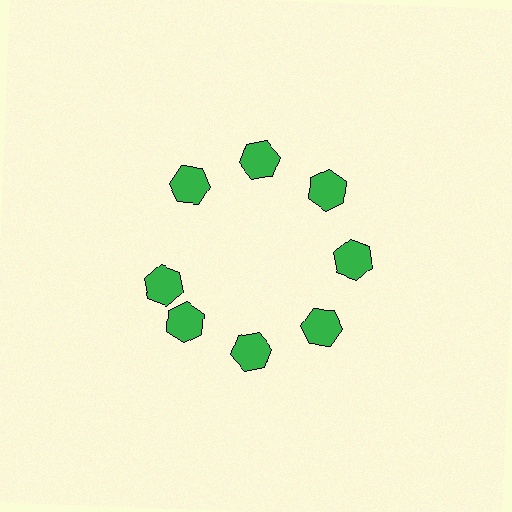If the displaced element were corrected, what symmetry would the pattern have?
It would have 8-fold rotational symmetry — the pattern would map onto itself every 45 degrees.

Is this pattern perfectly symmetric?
No. The 8 green hexagons are arranged in a ring, but one element near the 9 o'clock position is rotated out of alignment along the ring, breaking the 8-fold rotational symmetry.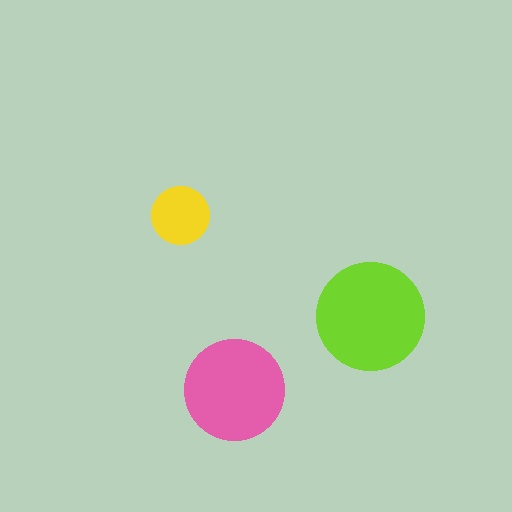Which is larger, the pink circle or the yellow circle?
The pink one.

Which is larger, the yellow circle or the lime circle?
The lime one.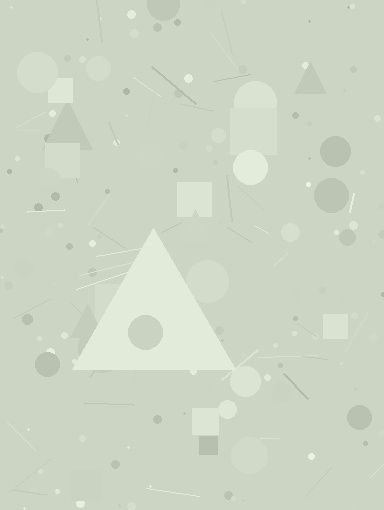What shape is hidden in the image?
A triangle is hidden in the image.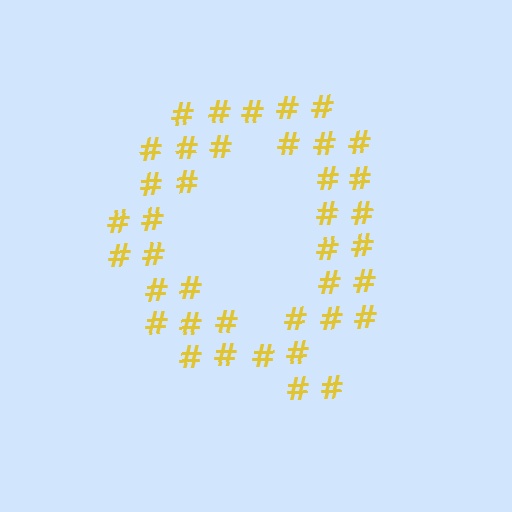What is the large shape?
The large shape is the letter Q.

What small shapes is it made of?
It is made of small hash symbols.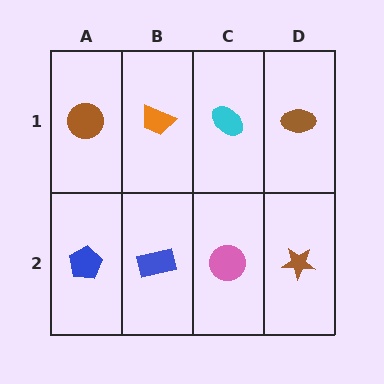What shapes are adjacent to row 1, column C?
A pink circle (row 2, column C), an orange trapezoid (row 1, column B), a brown ellipse (row 1, column D).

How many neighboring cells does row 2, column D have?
2.